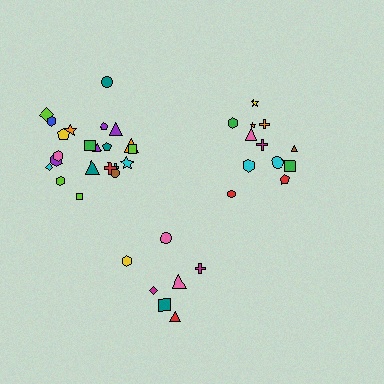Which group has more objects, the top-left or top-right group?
The top-left group.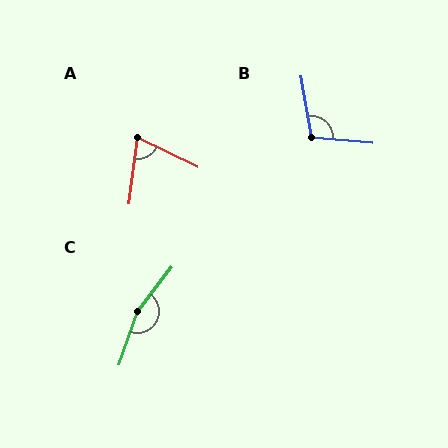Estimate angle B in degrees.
Approximately 105 degrees.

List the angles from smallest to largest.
A (71°), B (105°), C (161°).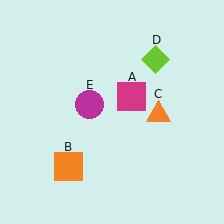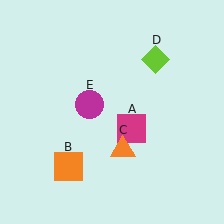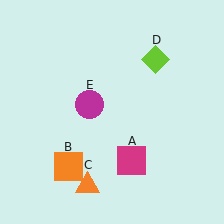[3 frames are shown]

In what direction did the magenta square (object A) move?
The magenta square (object A) moved down.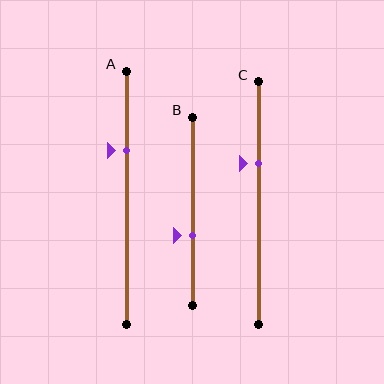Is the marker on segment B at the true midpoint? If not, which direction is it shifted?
No, the marker on segment B is shifted downward by about 12% of the segment length.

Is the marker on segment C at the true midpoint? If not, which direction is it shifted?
No, the marker on segment C is shifted upward by about 16% of the segment length.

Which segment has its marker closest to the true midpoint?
Segment B has its marker closest to the true midpoint.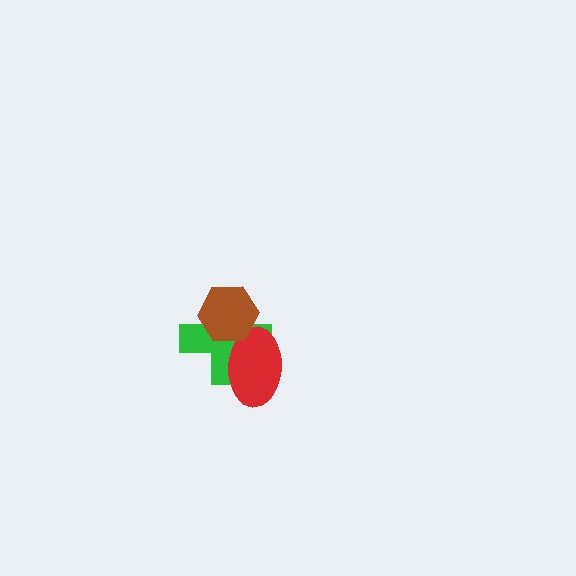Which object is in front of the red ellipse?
The brown hexagon is in front of the red ellipse.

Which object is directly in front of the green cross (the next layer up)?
The red ellipse is directly in front of the green cross.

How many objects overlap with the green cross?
2 objects overlap with the green cross.